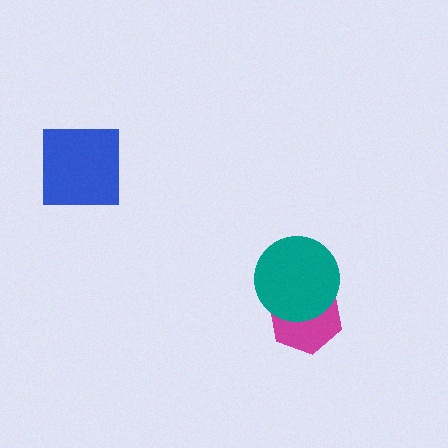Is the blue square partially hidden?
No, no other shape covers it.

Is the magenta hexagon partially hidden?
Yes, it is partially covered by another shape.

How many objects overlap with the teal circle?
1 object overlaps with the teal circle.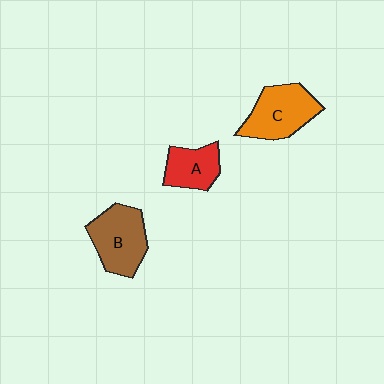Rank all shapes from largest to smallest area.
From largest to smallest: B (brown), C (orange), A (red).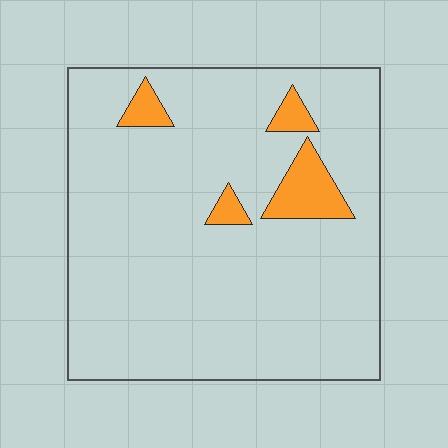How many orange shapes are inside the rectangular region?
4.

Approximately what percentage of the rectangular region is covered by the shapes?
Approximately 10%.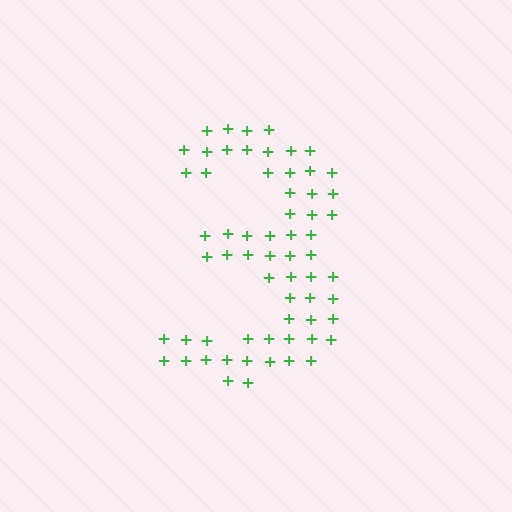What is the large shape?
The large shape is the digit 3.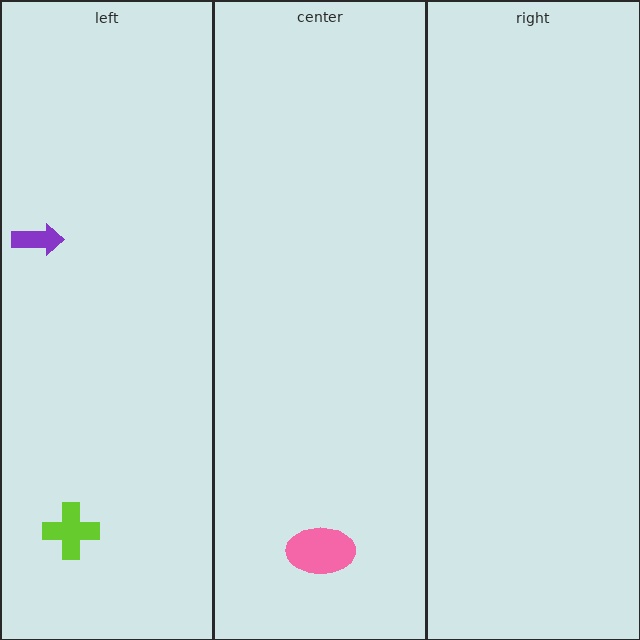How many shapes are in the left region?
2.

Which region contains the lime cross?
The left region.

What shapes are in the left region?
The lime cross, the purple arrow.